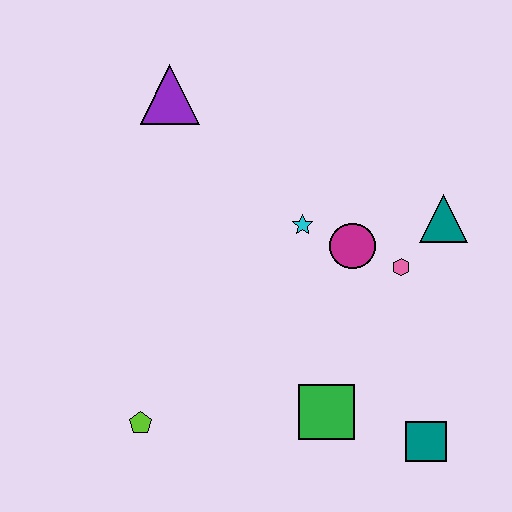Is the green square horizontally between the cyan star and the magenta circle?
Yes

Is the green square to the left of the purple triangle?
No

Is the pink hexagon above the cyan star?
No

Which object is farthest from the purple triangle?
The teal square is farthest from the purple triangle.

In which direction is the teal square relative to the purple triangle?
The teal square is below the purple triangle.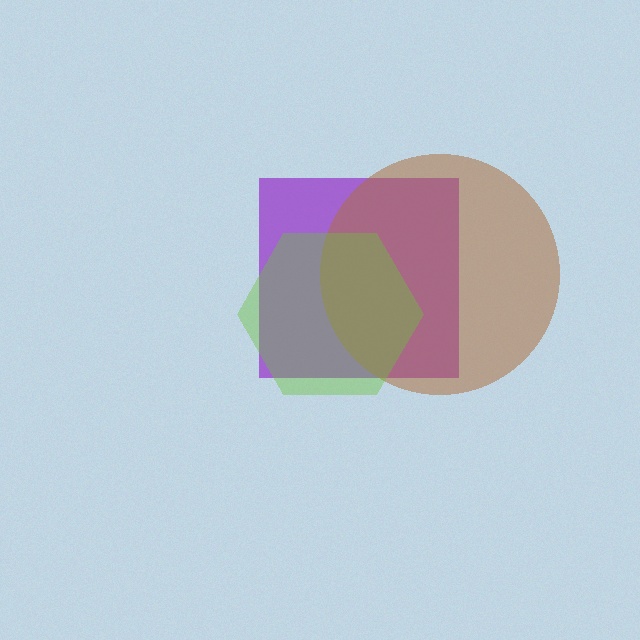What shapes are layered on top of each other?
The layered shapes are: a purple square, a brown circle, a lime hexagon.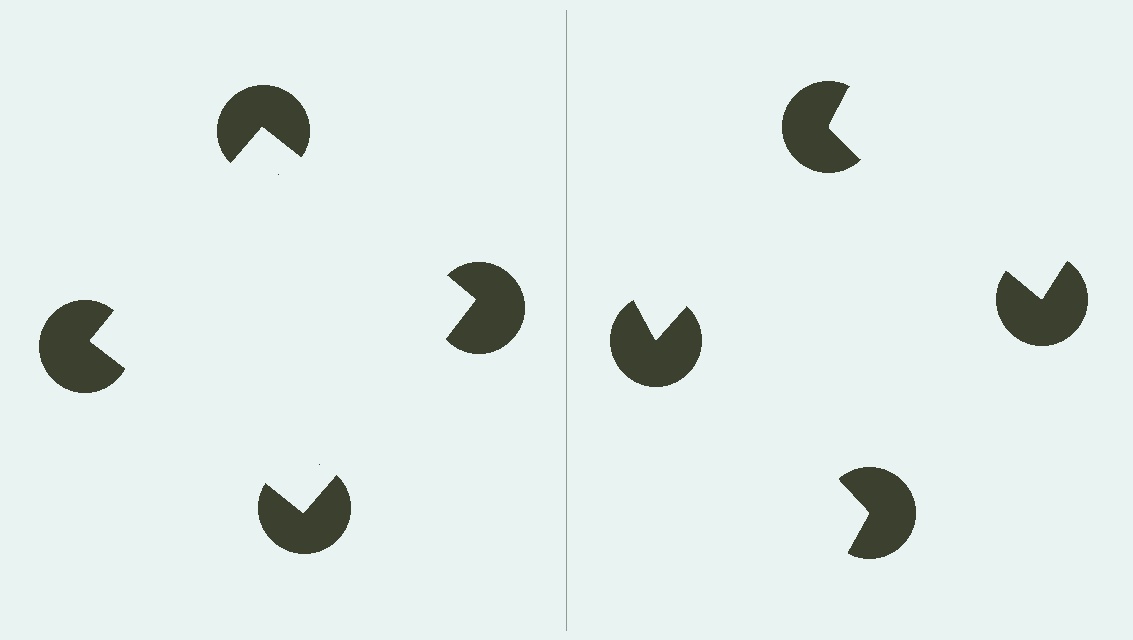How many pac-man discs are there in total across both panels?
8 — 4 on each side.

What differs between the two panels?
The pac-man discs are positioned identically on both sides; only the wedge orientations differ. On the left they align to a square; on the right they are misaligned.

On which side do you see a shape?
An illusory square appears on the left side. On the right side the wedge cuts are rotated, so no coherent shape forms.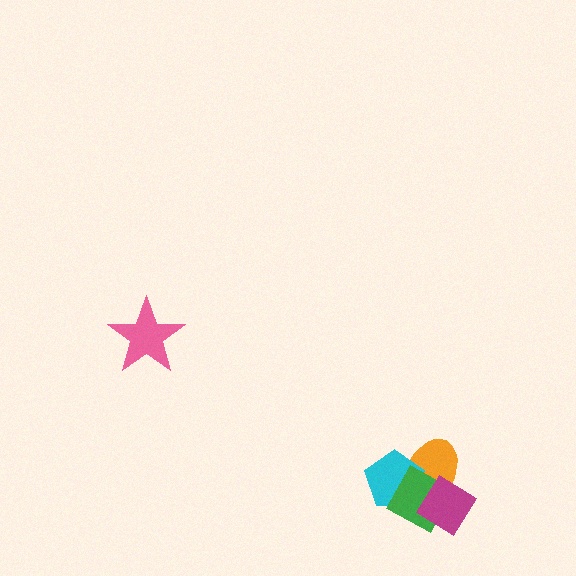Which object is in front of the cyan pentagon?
The green diamond is in front of the cyan pentagon.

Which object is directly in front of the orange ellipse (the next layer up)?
The cyan pentagon is directly in front of the orange ellipse.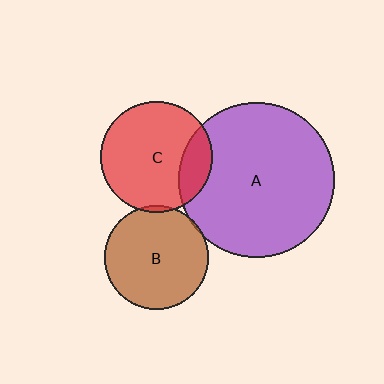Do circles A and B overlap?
Yes.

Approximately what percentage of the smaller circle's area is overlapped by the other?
Approximately 5%.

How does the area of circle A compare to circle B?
Approximately 2.2 times.